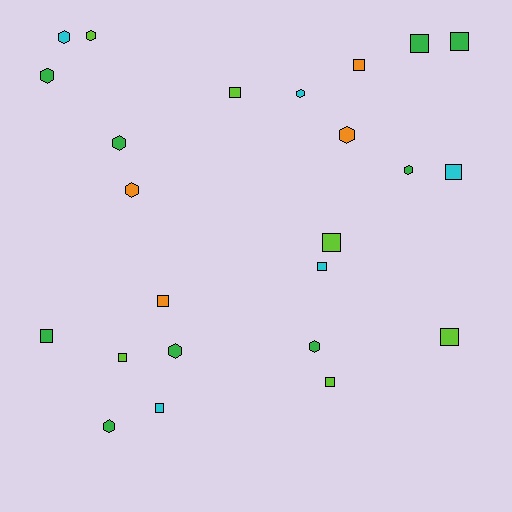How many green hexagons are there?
There are 6 green hexagons.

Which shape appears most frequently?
Square, with 13 objects.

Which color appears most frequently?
Green, with 9 objects.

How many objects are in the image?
There are 24 objects.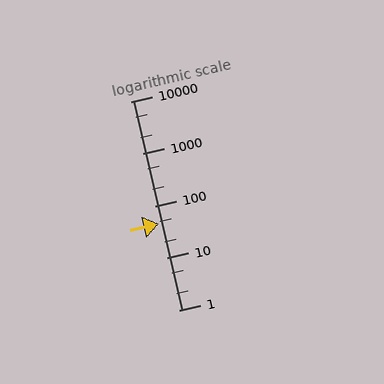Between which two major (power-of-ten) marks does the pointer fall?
The pointer is between 10 and 100.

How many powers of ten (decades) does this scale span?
The scale spans 4 decades, from 1 to 10000.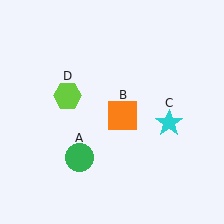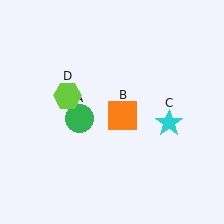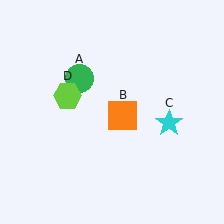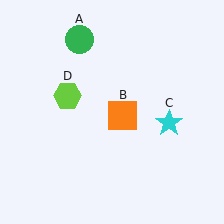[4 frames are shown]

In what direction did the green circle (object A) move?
The green circle (object A) moved up.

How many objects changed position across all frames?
1 object changed position: green circle (object A).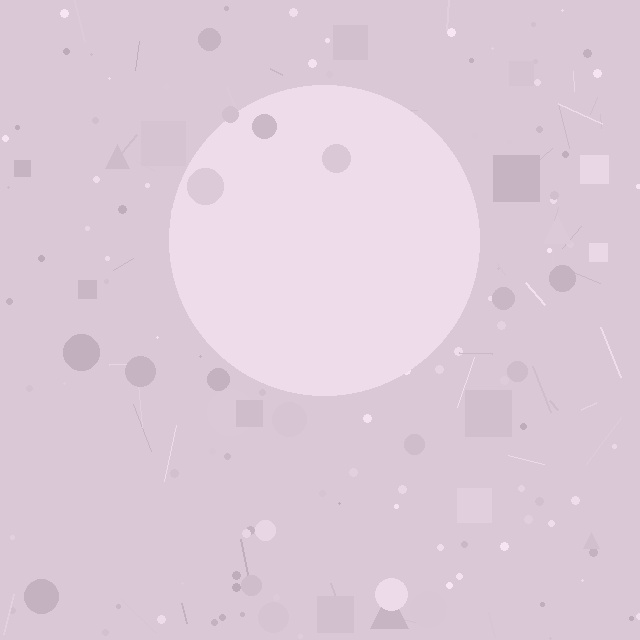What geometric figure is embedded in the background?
A circle is embedded in the background.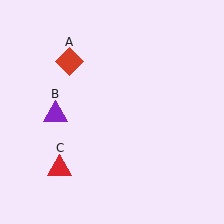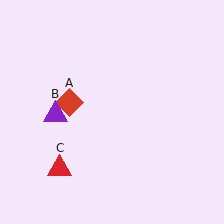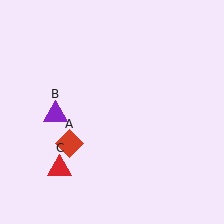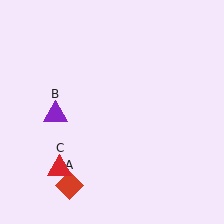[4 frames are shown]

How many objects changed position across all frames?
1 object changed position: red diamond (object A).